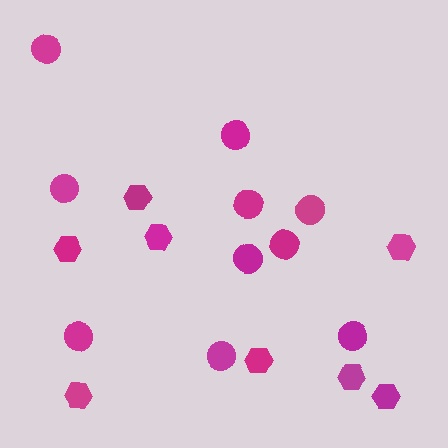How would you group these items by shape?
There are 2 groups: one group of circles (10) and one group of hexagons (8).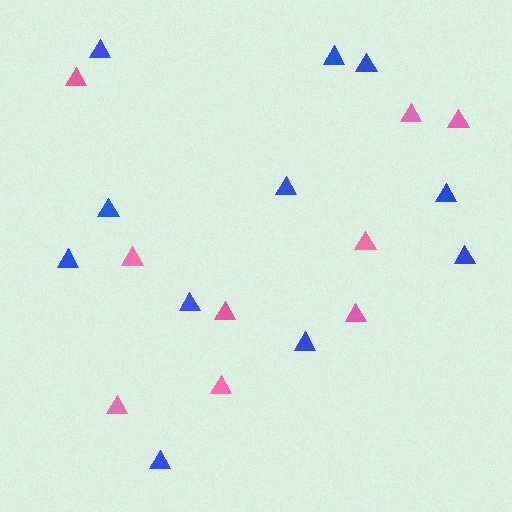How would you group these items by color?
There are 2 groups: one group of pink triangles (9) and one group of blue triangles (11).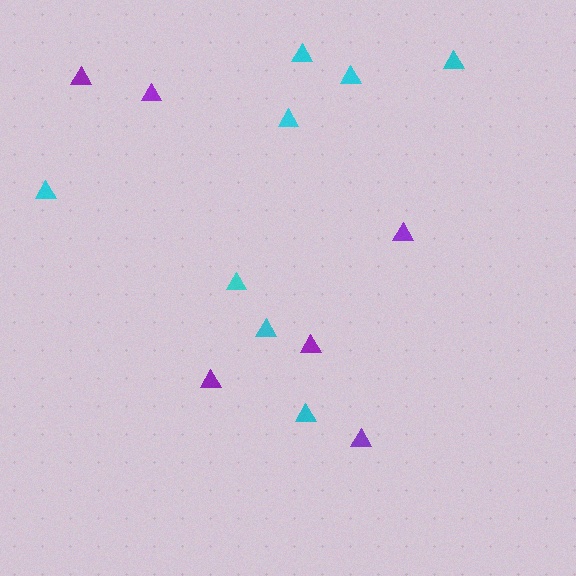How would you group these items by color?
There are 2 groups: one group of purple triangles (6) and one group of cyan triangles (8).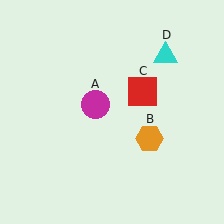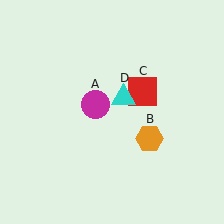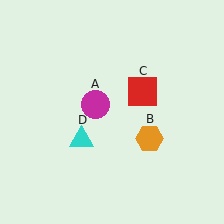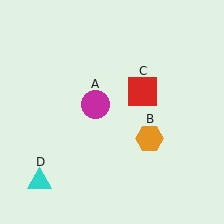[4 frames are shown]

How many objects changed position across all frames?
1 object changed position: cyan triangle (object D).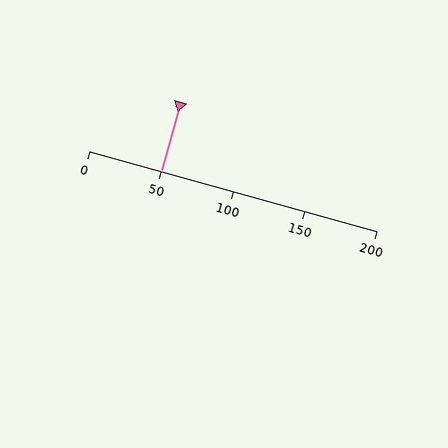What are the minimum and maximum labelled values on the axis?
The axis runs from 0 to 200.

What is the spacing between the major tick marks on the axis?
The major ticks are spaced 50 apart.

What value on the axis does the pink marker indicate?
The marker indicates approximately 50.